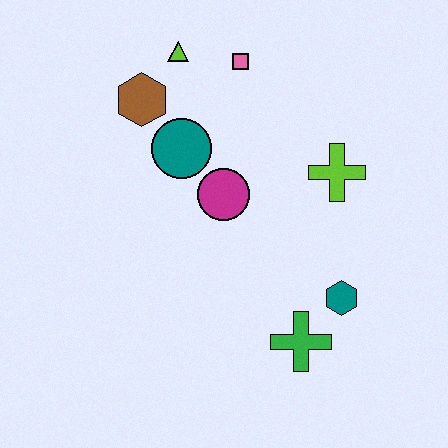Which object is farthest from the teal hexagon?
The lime triangle is farthest from the teal hexagon.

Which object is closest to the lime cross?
The magenta circle is closest to the lime cross.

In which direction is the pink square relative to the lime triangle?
The pink square is to the right of the lime triangle.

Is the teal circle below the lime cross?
No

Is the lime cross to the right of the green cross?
Yes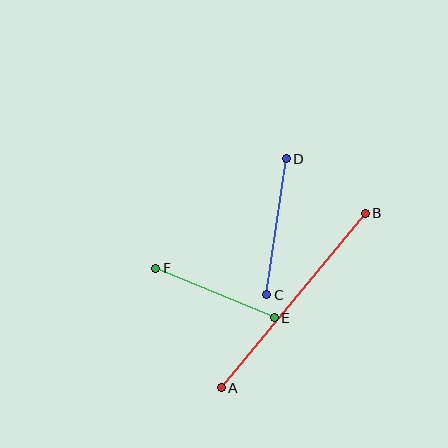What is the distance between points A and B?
The distance is approximately 226 pixels.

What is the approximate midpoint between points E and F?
The midpoint is at approximately (215, 293) pixels.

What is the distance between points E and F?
The distance is approximately 128 pixels.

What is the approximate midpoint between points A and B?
The midpoint is at approximately (293, 301) pixels.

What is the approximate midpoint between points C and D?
The midpoint is at approximately (277, 227) pixels.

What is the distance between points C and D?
The distance is approximately 138 pixels.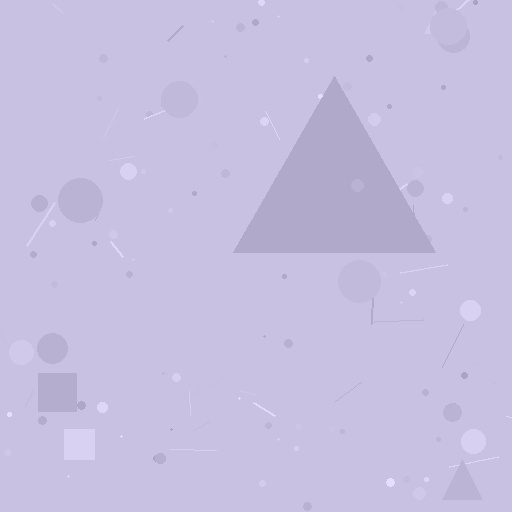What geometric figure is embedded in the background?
A triangle is embedded in the background.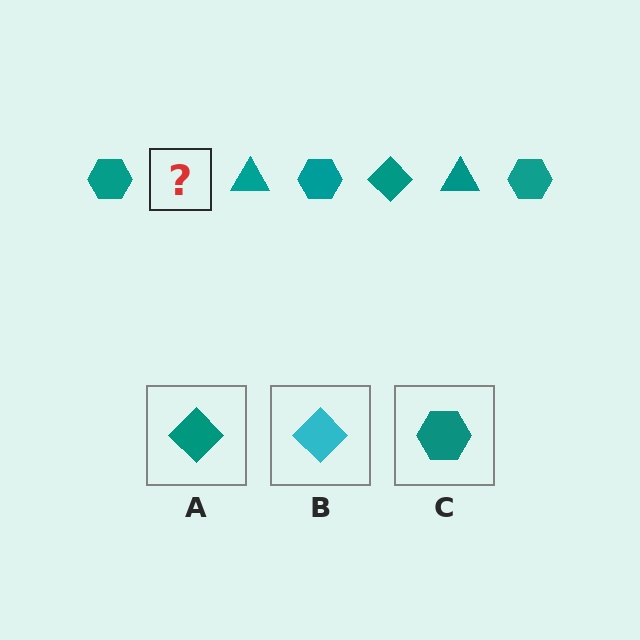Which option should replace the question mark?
Option A.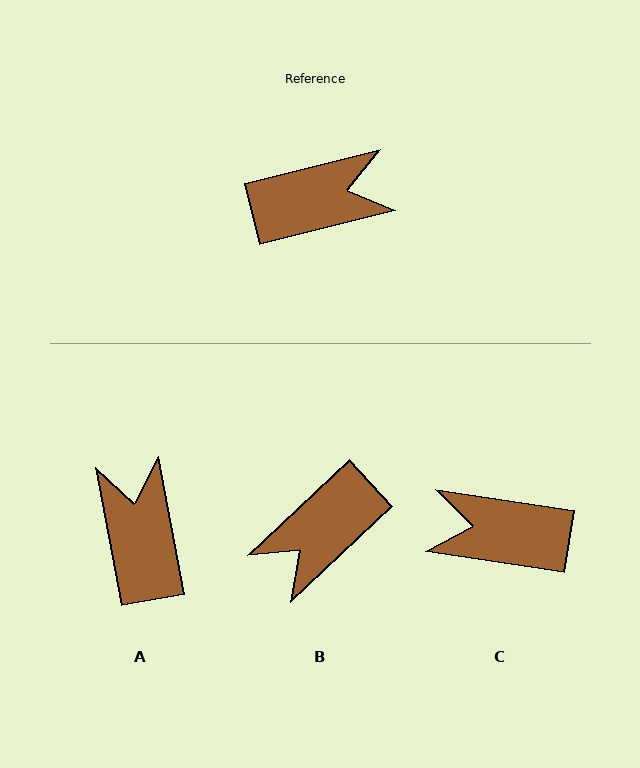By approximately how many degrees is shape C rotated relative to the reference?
Approximately 157 degrees counter-clockwise.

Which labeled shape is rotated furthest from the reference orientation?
C, about 157 degrees away.